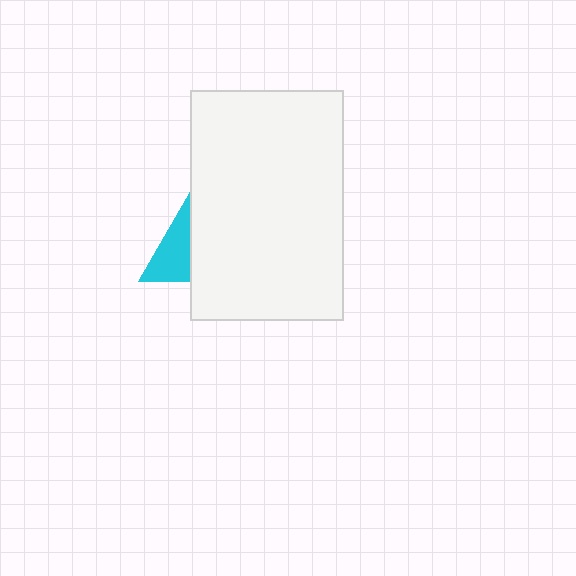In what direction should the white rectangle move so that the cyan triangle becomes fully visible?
The white rectangle should move right. That is the shortest direction to clear the overlap and leave the cyan triangle fully visible.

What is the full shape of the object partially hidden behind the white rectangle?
The partially hidden object is a cyan triangle.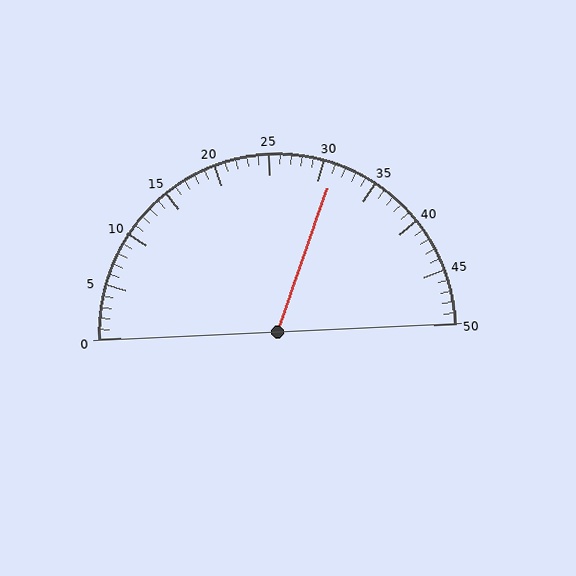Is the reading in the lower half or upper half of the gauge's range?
The reading is in the upper half of the range (0 to 50).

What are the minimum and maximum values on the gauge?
The gauge ranges from 0 to 50.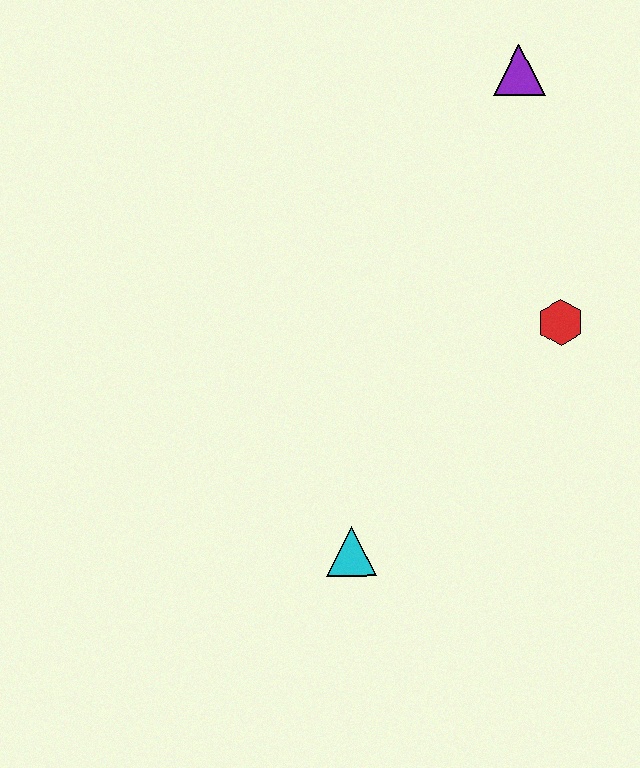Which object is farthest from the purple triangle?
The cyan triangle is farthest from the purple triangle.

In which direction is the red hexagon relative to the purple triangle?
The red hexagon is below the purple triangle.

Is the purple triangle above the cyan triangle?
Yes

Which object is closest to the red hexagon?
The purple triangle is closest to the red hexagon.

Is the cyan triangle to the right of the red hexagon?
No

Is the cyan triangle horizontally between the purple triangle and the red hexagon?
No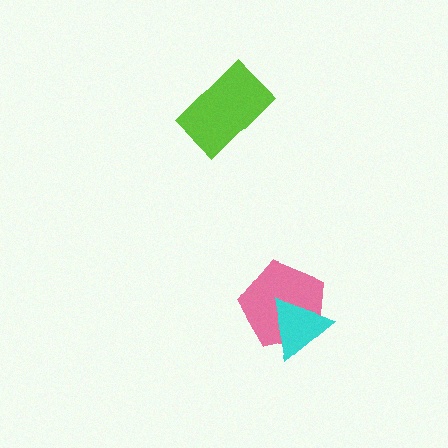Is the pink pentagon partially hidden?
Yes, it is partially covered by another shape.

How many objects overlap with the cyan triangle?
1 object overlaps with the cyan triangle.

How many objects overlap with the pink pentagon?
1 object overlaps with the pink pentagon.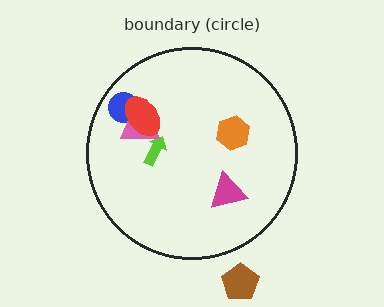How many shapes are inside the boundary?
6 inside, 1 outside.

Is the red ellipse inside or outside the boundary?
Inside.